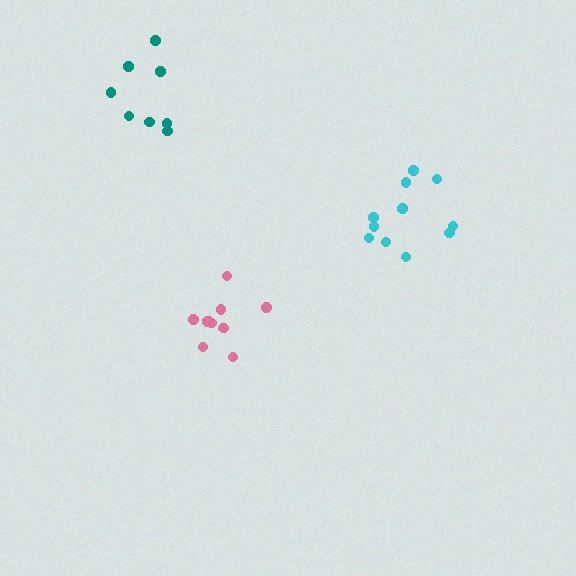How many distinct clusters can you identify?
There are 3 distinct clusters.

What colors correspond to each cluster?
The clusters are colored: cyan, teal, pink.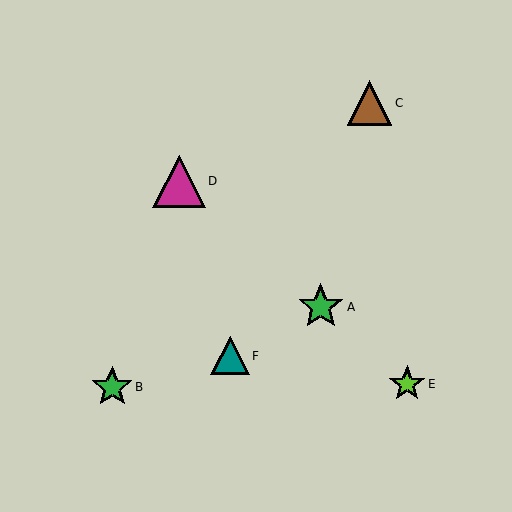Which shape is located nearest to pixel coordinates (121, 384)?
The green star (labeled B) at (112, 387) is nearest to that location.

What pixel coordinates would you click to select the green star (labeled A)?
Click at (321, 307) to select the green star A.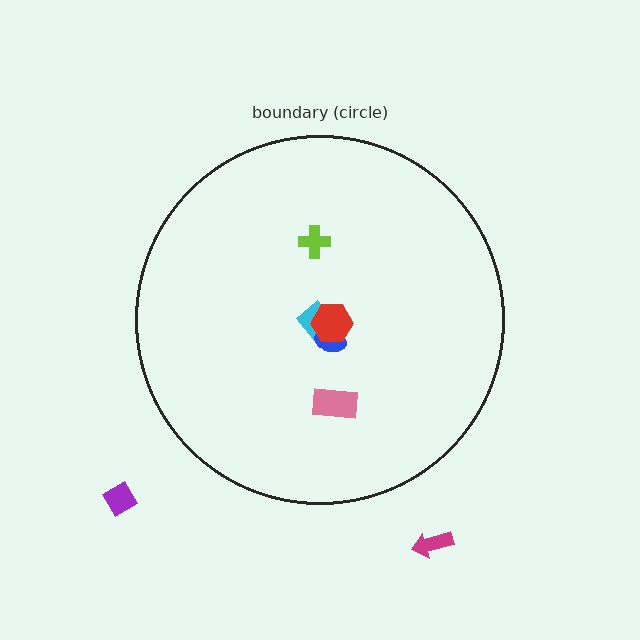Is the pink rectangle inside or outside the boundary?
Inside.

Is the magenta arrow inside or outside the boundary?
Outside.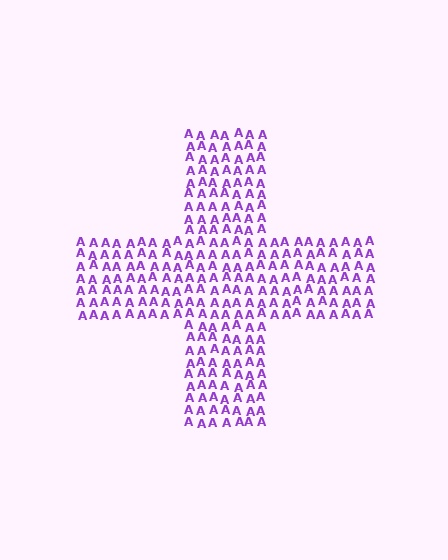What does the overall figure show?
The overall figure shows a cross.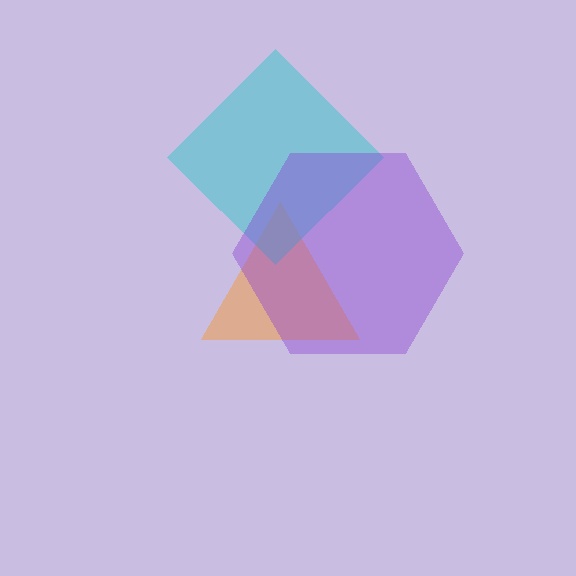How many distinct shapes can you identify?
There are 3 distinct shapes: an orange triangle, a cyan diamond, a purple hexagon.